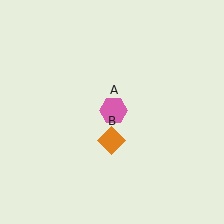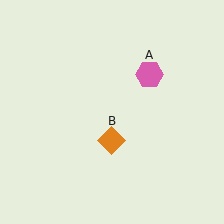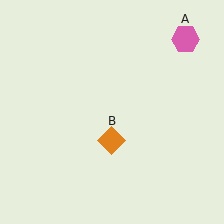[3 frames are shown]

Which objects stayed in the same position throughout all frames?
Orange diamond (object B) remained stationary.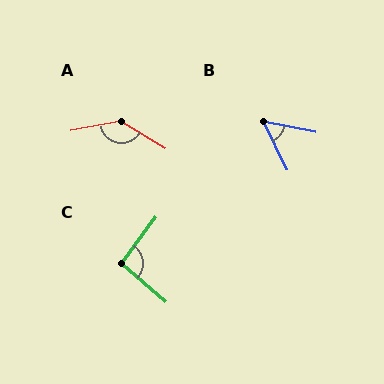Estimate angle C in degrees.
Approximately 94 degrees.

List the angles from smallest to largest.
B (52°), C (94°), A (138°).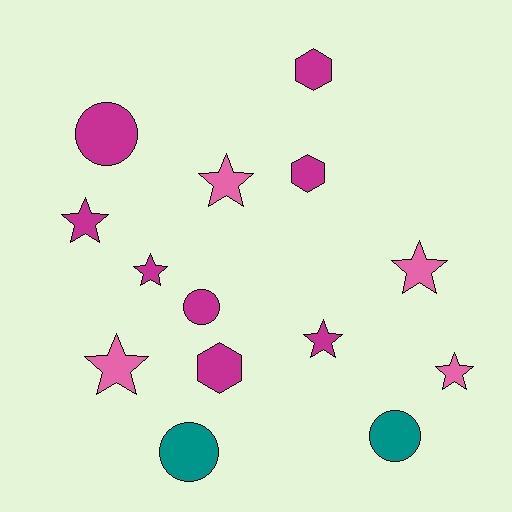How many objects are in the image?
There are 14 objects.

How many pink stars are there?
There are 4 pink stars.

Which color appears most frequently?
Magenta, with 8 objects.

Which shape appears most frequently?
Star, with 7 objects.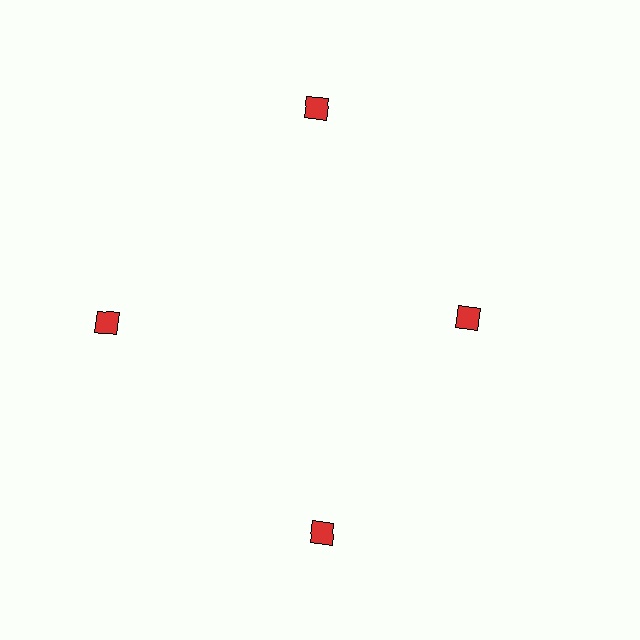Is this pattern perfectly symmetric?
No. The 4 red diamonds are arranged in a ring, but one element near the 3 o'clock position is pulled inward toward the center, breaking the 4-fold rotational symmetry.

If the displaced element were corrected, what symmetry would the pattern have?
It would have 4-fold rotational symmetry — the pattern would map onto itself every 90 degrees.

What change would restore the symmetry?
The symmetry would be restored by moving it outward, back onto the ring so that all 4 diamonds sit at equal angles and equal distance from the center.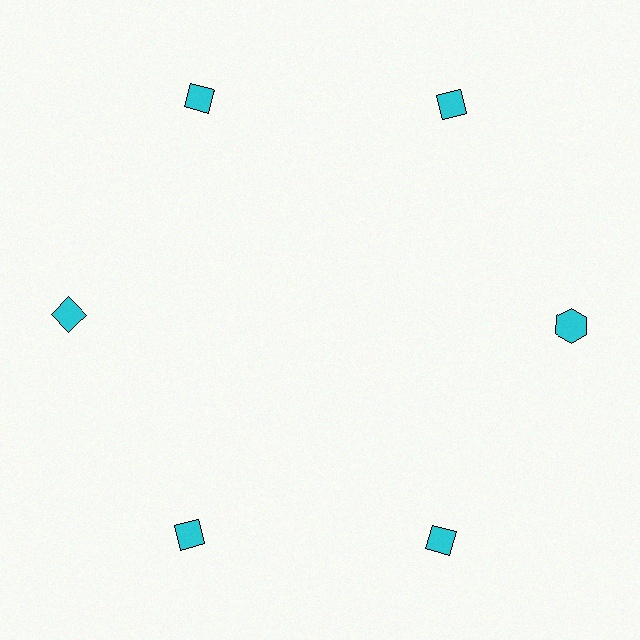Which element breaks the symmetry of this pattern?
The cyan hexagon at roughly the 3 o'clock position breaks the symmetry. All other shapes are cyan diamonds.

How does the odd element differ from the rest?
It has a different shape: hexagon instead of diamond.